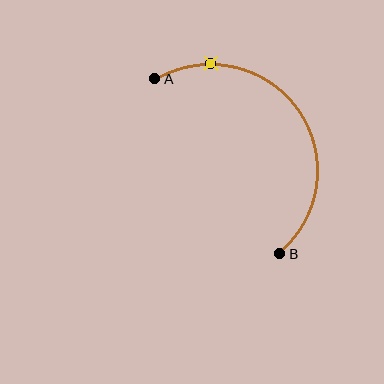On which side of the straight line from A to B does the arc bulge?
The arc bulges above and to the right of the straight line connecting A and B.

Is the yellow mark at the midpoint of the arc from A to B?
No. The yellow mark lies on the arc but is closer to endpoint A. The arc midpoint would be at the point on the curve equidistant along the arc from both A and B.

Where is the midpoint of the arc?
The arc midpoint is the point on the curve farthest from the straight line joining A and B. It sits above and to the right of that line.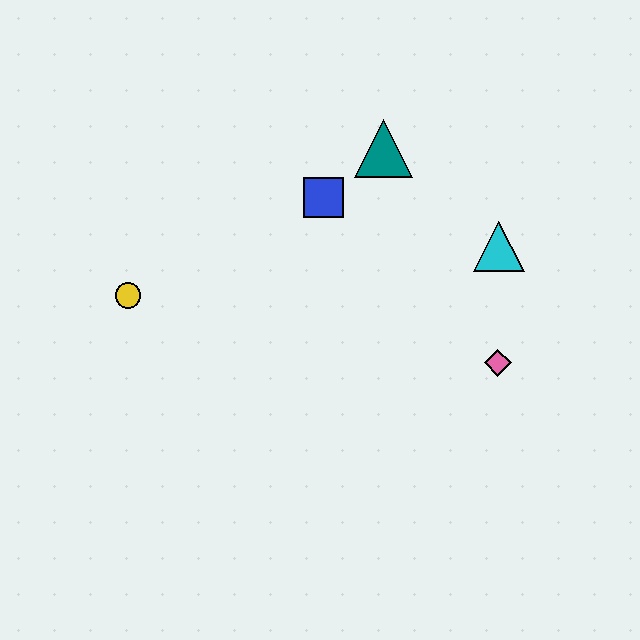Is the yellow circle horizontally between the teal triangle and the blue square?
No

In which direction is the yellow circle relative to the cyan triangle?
The yellow circle is to the left of the cyan triangle.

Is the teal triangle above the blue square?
Yes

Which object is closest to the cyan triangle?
The pink diamond is closest to the cyan triangle.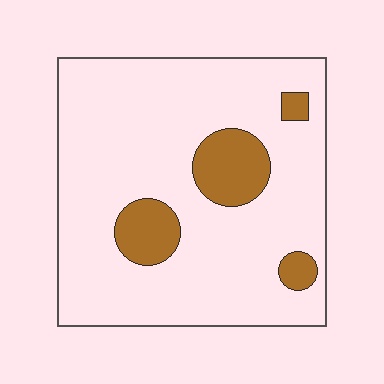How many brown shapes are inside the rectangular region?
4.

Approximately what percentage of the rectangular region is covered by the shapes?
Approximately 15%.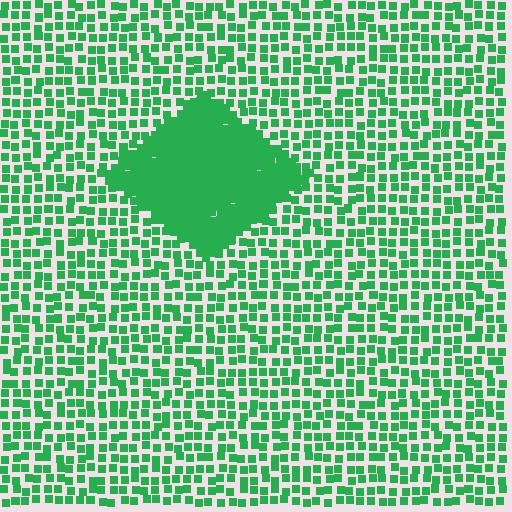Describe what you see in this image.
The image contains small green elements arranged at two different densities. A diamond-shaped region is visible where the elements are more densely packed than the surrounding area.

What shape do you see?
I see a diamond.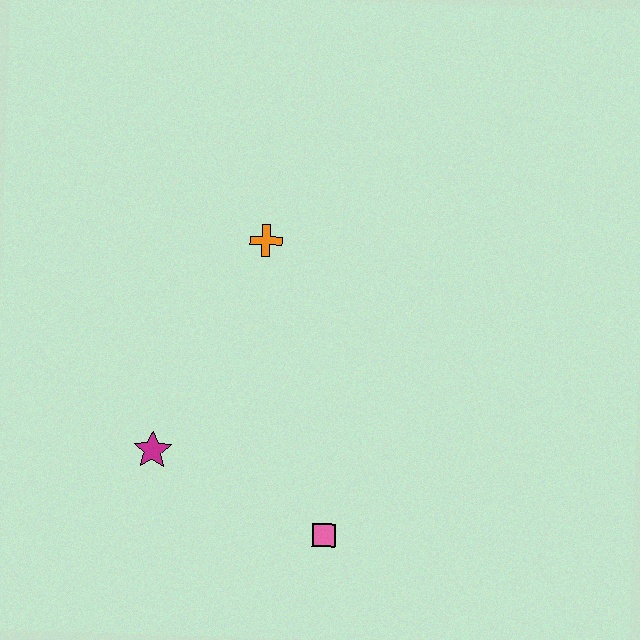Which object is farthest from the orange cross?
The pink square is farthest from the orange cross.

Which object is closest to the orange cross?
The magenta star is closest to the orange cross.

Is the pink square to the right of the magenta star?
Yes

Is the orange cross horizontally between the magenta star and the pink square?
Yes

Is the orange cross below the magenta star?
No